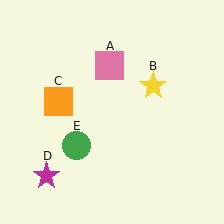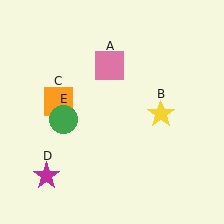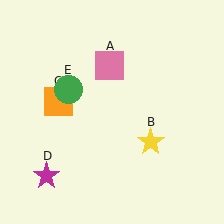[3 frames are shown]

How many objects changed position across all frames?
2 objects changed position: yellow star (object B), green circle (object E).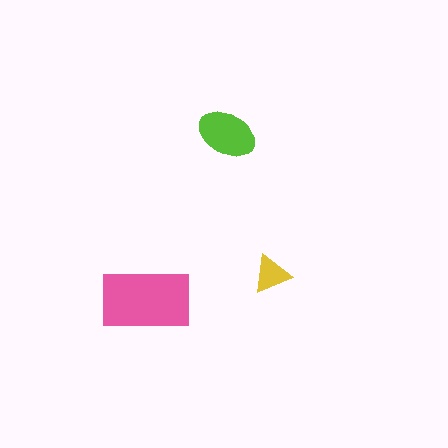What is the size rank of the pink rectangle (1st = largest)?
1st.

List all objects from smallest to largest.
The yellow triangle, the lime ellipse, the pink rectangle.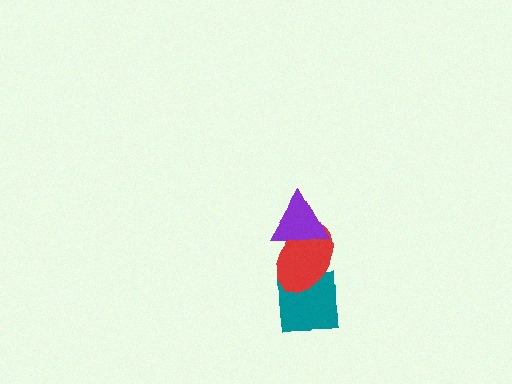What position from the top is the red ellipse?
The red ellipse is 2nd from the top.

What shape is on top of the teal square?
The red ellipse is on top of the teal square.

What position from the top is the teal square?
The teal square is 3rd from the top.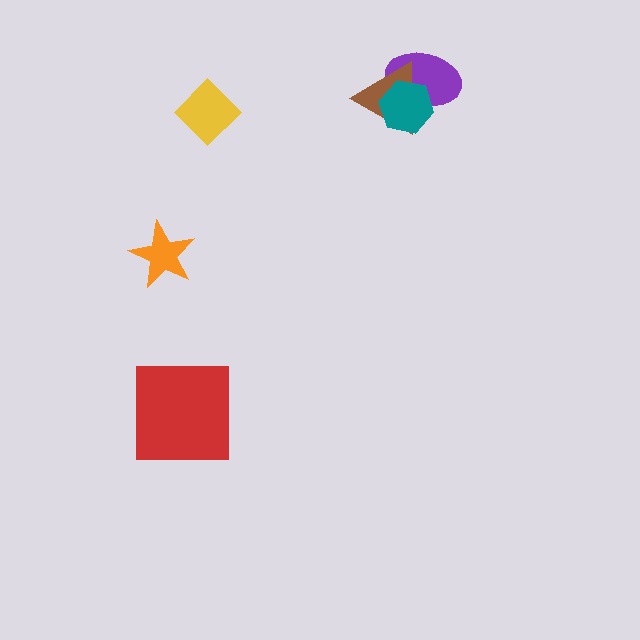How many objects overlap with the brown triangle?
2 objects overlap with the brown triangle.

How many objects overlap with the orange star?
0 objects overlap with the orange star.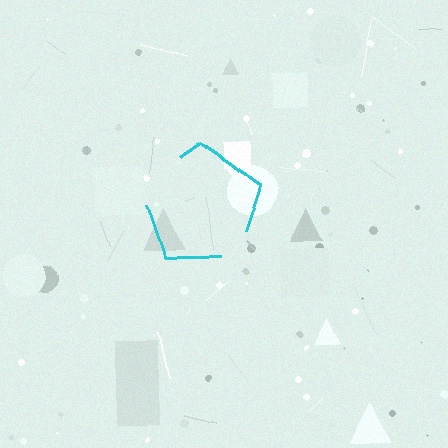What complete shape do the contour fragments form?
The contour fragments form a pentagon.